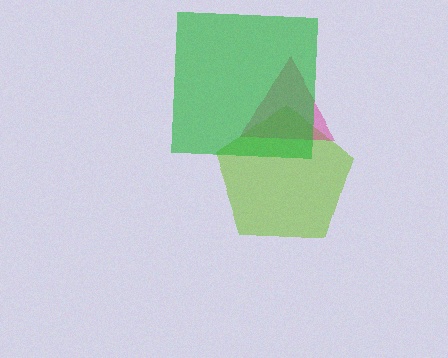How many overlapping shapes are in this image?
There are 3 overlapping shapes in the image.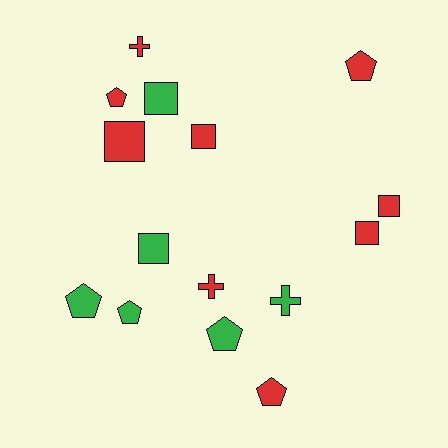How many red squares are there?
There are 4 red squares.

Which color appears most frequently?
Red, with 9 objects.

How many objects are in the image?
There are 15 objects.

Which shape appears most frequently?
Square, with 6 objects.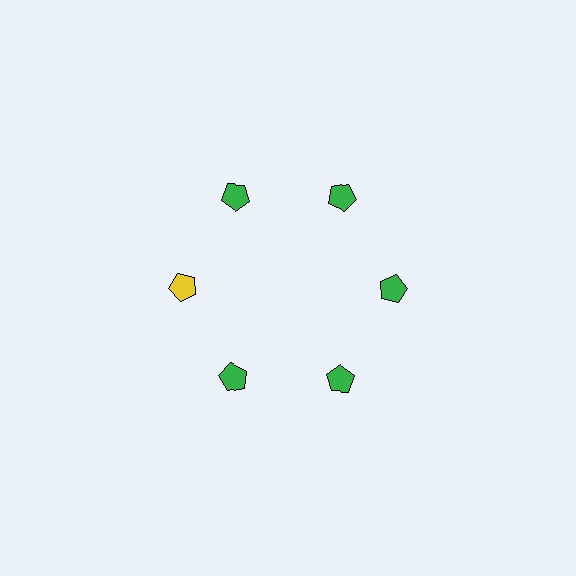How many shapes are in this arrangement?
There are 6 shapes arranged in a ring pattern.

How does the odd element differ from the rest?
It has a different color: yellow instead of green.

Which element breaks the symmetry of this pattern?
The yellow pentagon at roughly the 9 o'clock position breaks the symmetry. All other shapes are green pentagons.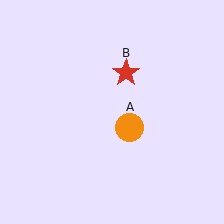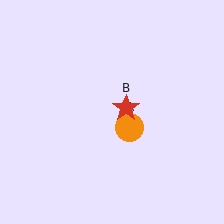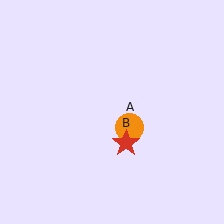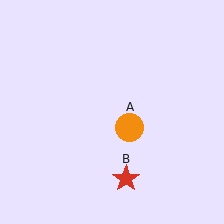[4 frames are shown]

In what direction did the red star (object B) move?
The red star (object B) moved down.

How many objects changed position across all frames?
1 object changed position: red star (object B).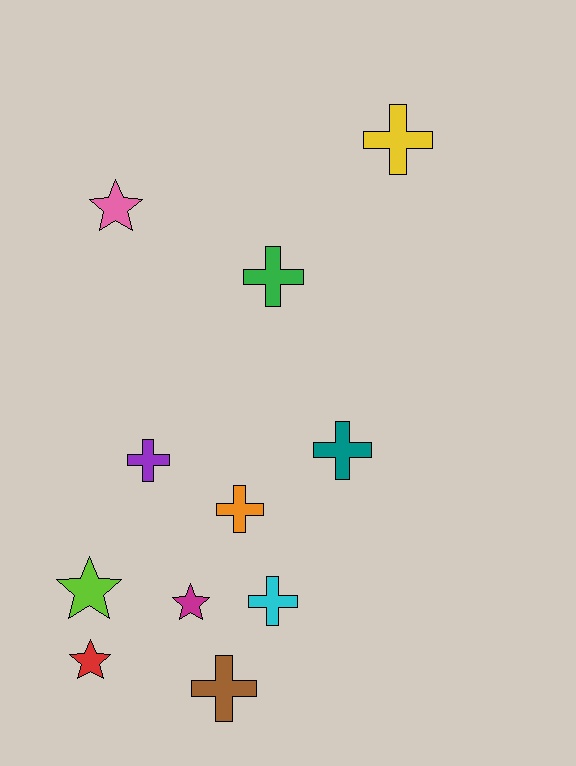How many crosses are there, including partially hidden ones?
There are 7 crosses.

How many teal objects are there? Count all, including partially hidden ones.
There is 1 teal object.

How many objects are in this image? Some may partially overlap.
There are 11 objects.